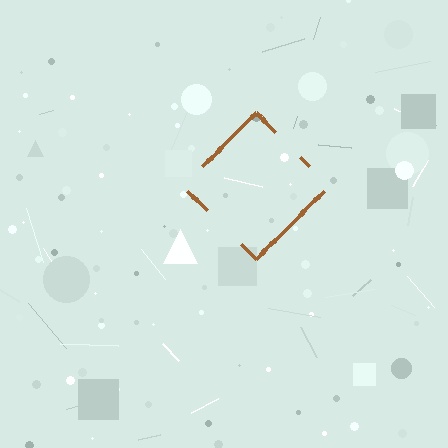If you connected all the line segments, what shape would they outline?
They would outline a diamond.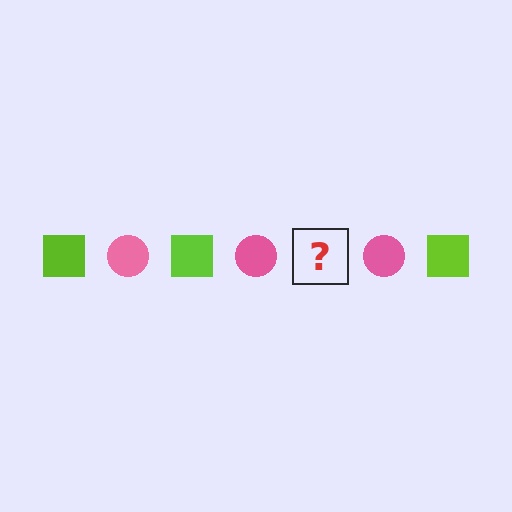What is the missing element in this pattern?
The missing element is a lime square.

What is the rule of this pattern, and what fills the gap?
The rule is that the pattern alternates between lime square and pink circle. The gap should be filled with a lime square.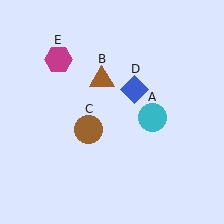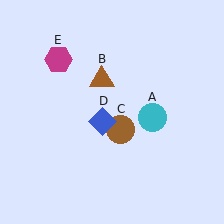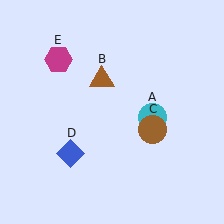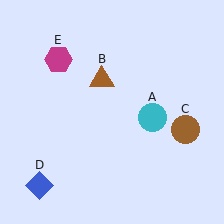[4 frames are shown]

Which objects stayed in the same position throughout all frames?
Cyan circle (object A) and brown triangle (object B) and magenta hexagon (object E) remained stationary.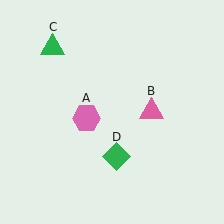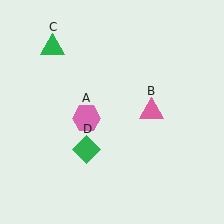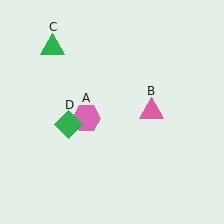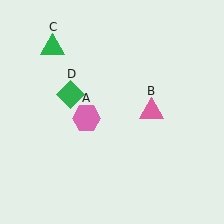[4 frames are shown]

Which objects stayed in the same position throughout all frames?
Pink hexagon (object A) and pink triangle (object B) and green triangle (object C) remained stationary.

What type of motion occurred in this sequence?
The green diamond (object D) rotated clockwise around the center of the scene.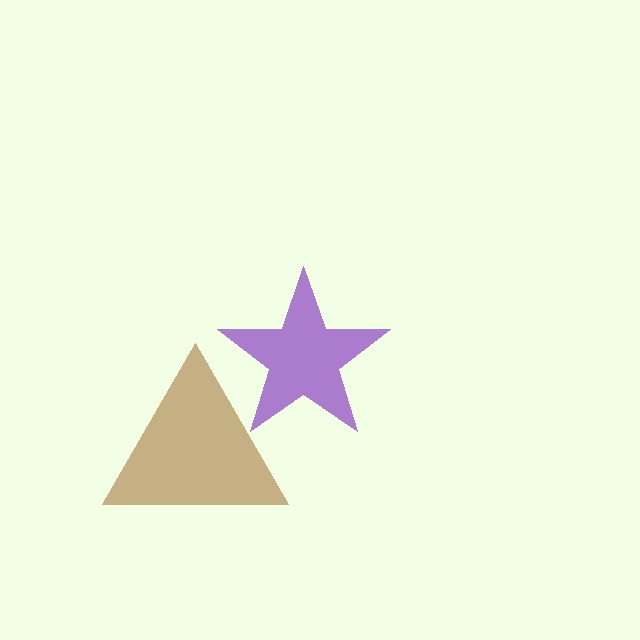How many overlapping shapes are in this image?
There are 2 overlapping shapes in the image.